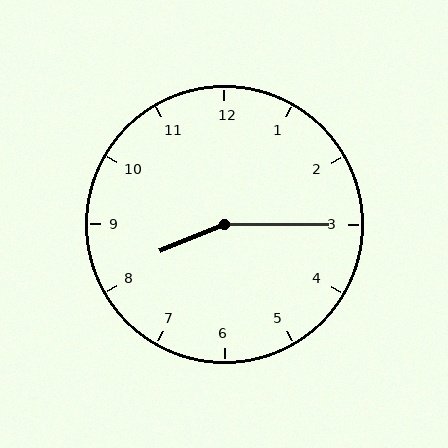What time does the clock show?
8:15.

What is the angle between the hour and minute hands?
Approximately 158 degrees.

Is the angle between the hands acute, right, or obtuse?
It is obtuse.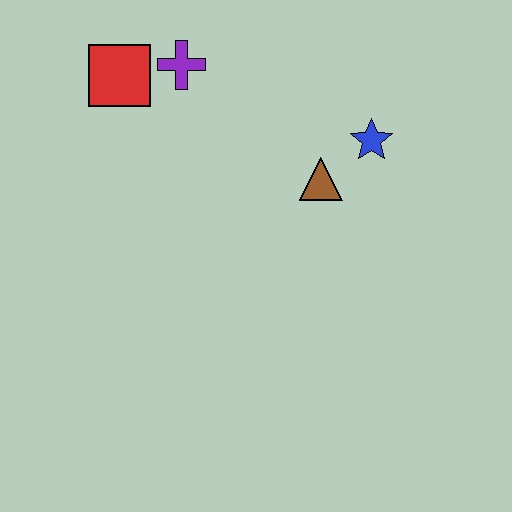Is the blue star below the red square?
Yes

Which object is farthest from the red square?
The blue star is farthest from the red square.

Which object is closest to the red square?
The purple cross is closest to the red square.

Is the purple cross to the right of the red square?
Yes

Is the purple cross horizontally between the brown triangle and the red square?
Yes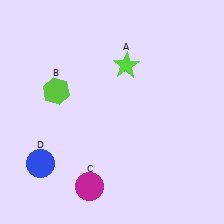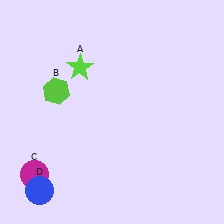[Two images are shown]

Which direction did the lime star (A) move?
The lime star (A) moved left.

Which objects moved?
The objects that moved are: the lime star (A), the magenta circle (C), the blue circle (D).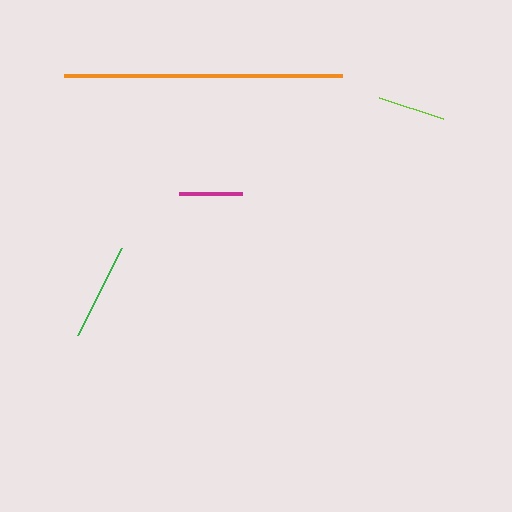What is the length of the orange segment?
The orange segment is approximately 278 pixels long.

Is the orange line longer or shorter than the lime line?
The orange line is longer than the lime line.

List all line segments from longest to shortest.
From longest to shortest: orange, green, lime, magenta.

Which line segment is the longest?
The orange line is the longest at approximately 278 pixels.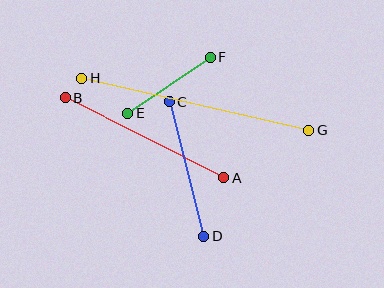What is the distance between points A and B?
The distance is approximately 177 pixels.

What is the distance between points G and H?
The distance is approximately 233 pixels.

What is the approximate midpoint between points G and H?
The midpoint is at approximately (195, 104) pixels.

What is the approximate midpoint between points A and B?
The midpoint is at approximately (145, 138) pixels.